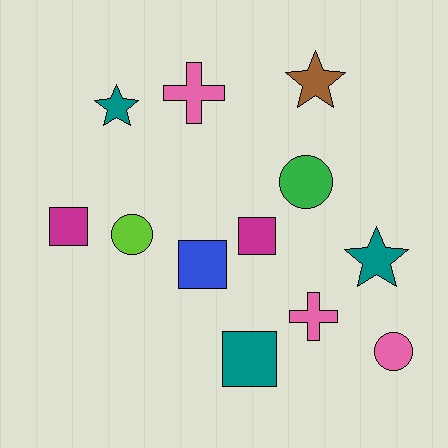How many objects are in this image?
There are 12 objects.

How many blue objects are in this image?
There is 1 blue object.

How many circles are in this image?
There are 3 circles.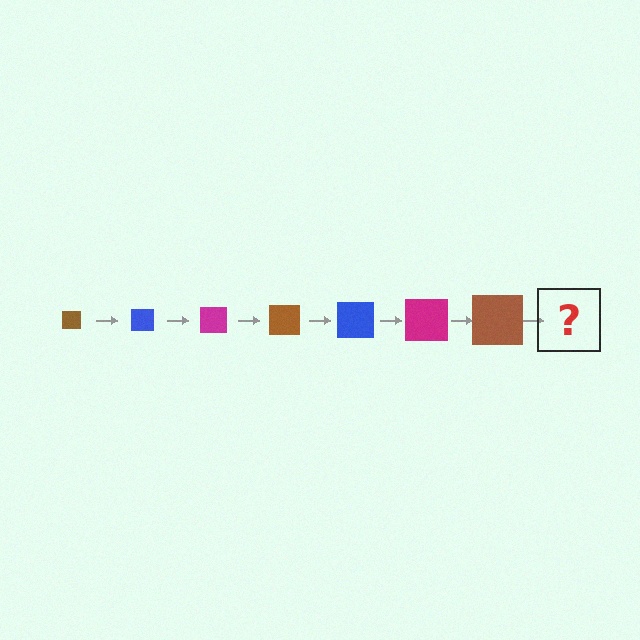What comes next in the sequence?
The next element should be a blue square, larger than the previous one.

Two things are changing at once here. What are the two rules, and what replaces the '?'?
The two rules are that the square grows larger each step and the color cycles through brown, blue, and magenta. The '?' should be a blue square, larger than the previous one.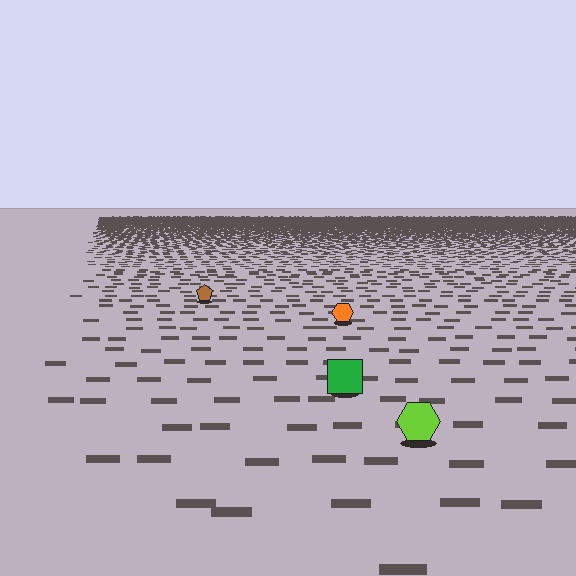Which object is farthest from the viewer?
The brown pentagon is farthest from the viewer. It appears smaller and the ground texture around it is denser.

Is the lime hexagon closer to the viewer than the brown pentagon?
Yes. The lime hexagon is closer — you can tell from the texture gradient: the ground texture is coarser near it.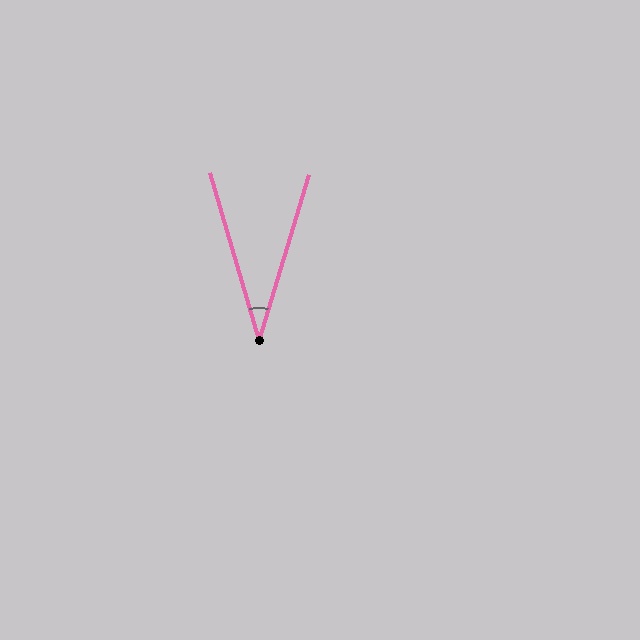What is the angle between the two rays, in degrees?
Approximately 33 degrees.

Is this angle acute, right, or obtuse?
It is acute.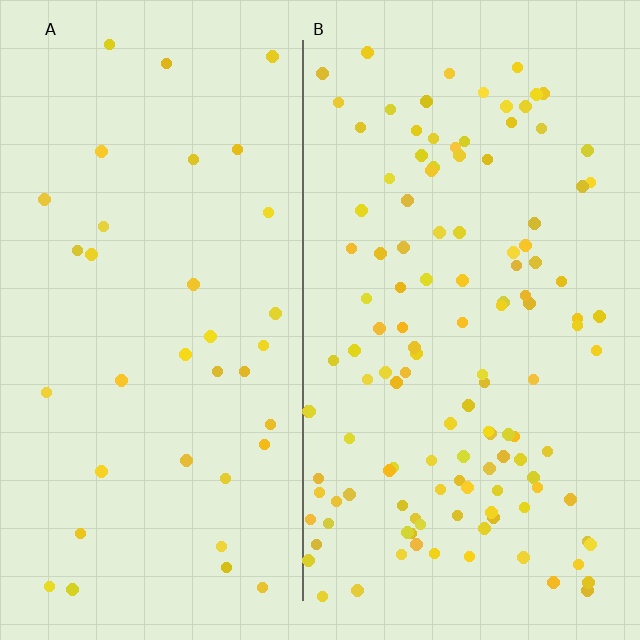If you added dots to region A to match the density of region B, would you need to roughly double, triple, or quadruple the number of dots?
Approximately triple.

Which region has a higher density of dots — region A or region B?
B (the right).